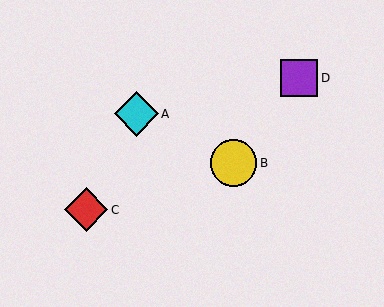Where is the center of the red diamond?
The center of the red diamond is at (86, 210).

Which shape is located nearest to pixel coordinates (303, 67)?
The purple square (labeled D) at (299, 78) is nearest to that location.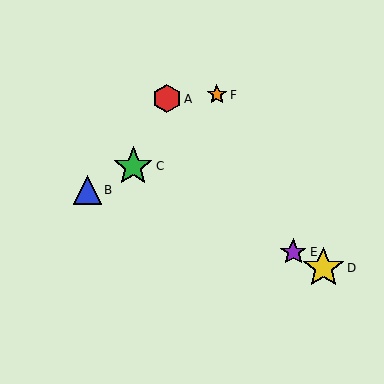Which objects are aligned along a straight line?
Objects C, D, E are aligned along a straight line.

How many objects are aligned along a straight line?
3 objects (C, D, E) are aligned along a straight line.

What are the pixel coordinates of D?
Object D is at (323, 268).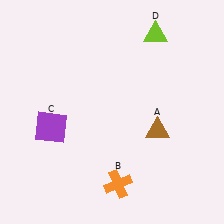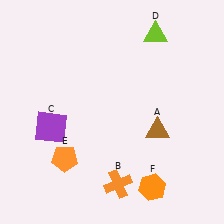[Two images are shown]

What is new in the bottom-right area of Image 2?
An orange hexagon (F) was added in the bottom-right area of Image 2.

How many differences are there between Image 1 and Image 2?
There are 2 differences between the two images.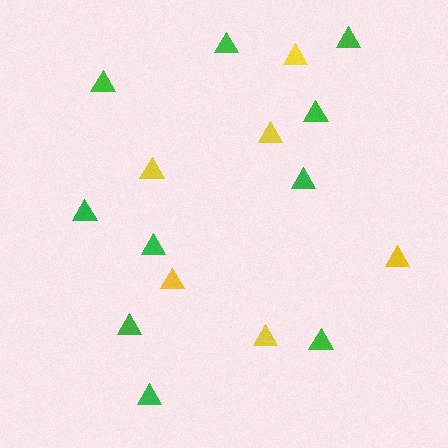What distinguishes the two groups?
There are 2 groups: one group of green triangles (10) and one group of yellow triangles (6).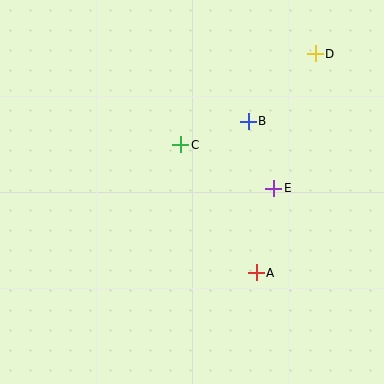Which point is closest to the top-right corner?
Point D is closest to the top-right corner.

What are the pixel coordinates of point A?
Point A is at (256, 273).